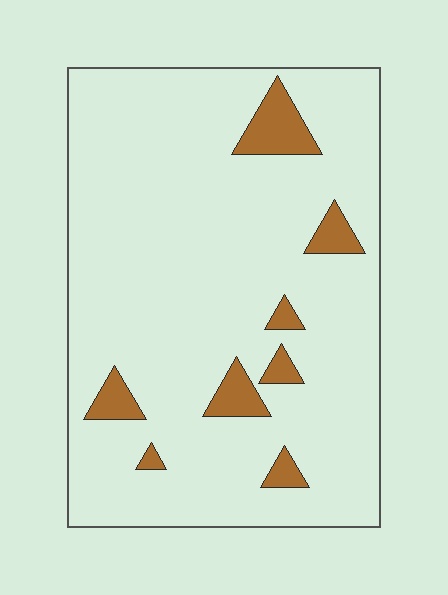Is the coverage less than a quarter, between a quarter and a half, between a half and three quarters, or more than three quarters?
Less than a quarter.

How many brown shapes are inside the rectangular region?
8.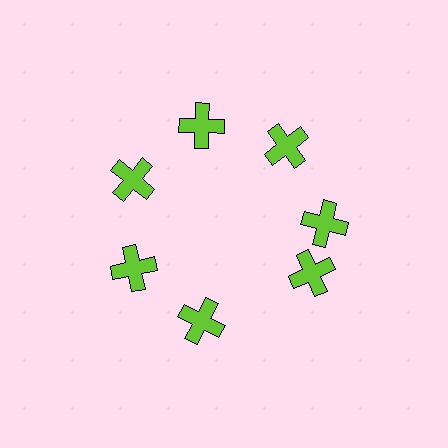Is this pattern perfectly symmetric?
No. The 7 lime crosses are arranged in a ring, but one element near the 5 o'clock position is rotated out of alignment along the ring, breaking the 7-fold rotational symmetry.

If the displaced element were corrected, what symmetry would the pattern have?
It would have 7-fold rotational symmetry — the pattern would map onto itself every 51 degrees.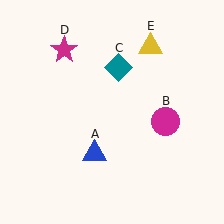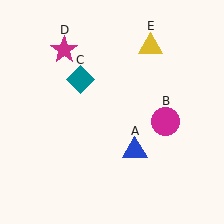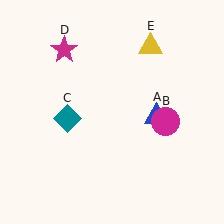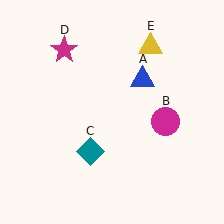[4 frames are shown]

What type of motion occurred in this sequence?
The blue triangle (object A), teal diamond (object C) rotated counterclockwise around the center of the scene.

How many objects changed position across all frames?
2 objects changed position: blue triangle (object A), teal diamond (object C).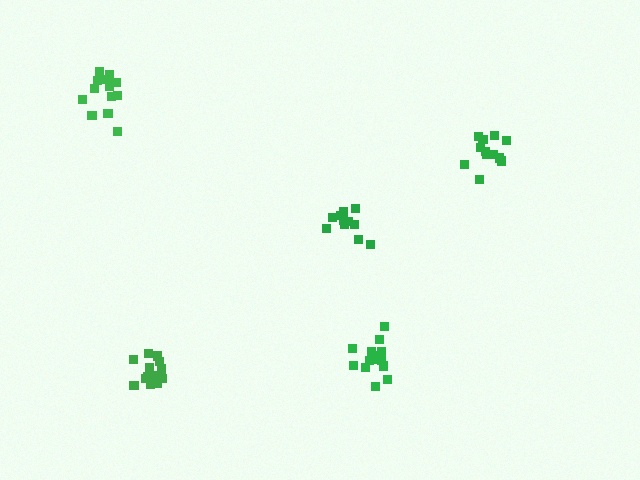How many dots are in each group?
Group 1: 13 dots, Group 2: 14 dots, Group 3: 11 dots, Group 4: 14 dots, Group 5: 12 dots (64 total).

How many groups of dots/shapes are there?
There are 5 groups.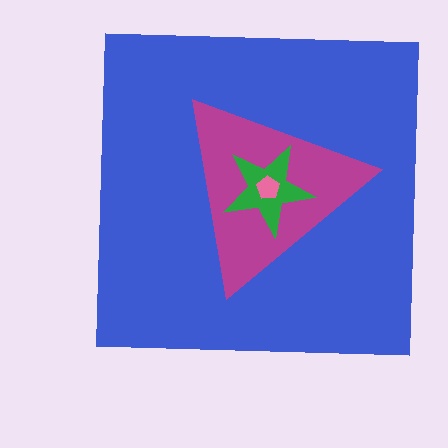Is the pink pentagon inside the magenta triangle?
Yes.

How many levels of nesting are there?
4.